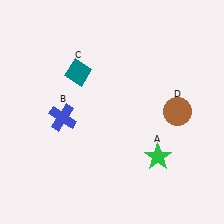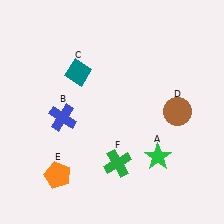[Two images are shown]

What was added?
An orange pentagon (E), a green cross (F) were added in Image 2.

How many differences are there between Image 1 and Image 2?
There are 2 differences between the two images.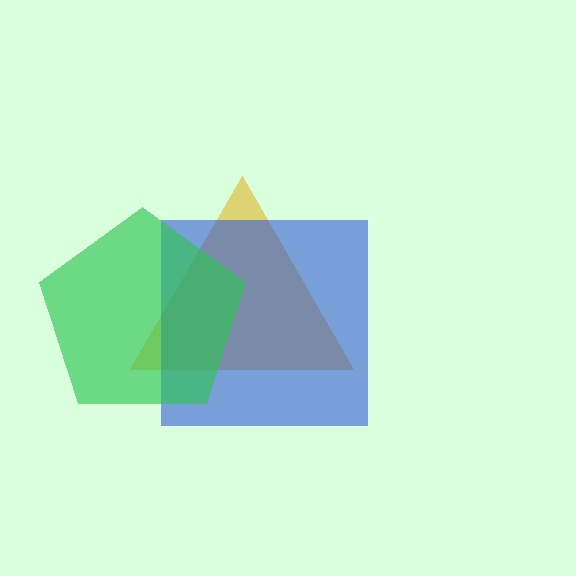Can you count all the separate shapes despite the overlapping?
Yes, there are 3 separate shapes.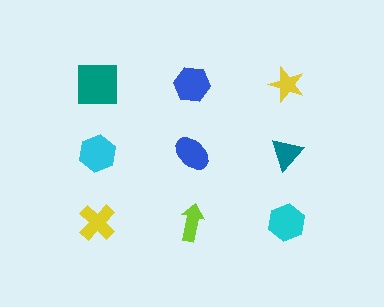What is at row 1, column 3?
A yellow star.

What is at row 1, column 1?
A teal square.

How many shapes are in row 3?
3 shapes.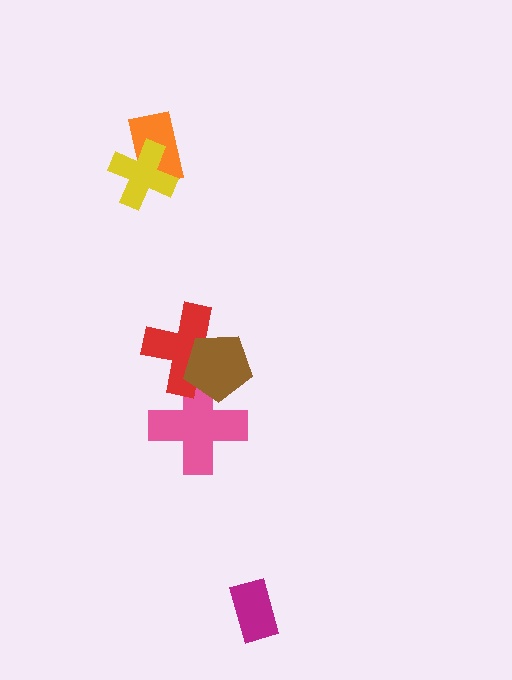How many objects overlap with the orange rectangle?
1 object overlaps with the orange rectangle.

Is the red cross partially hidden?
Yes, it is partially covered by another shape.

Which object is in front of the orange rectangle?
The yellow cross is in front of the orange rectangle.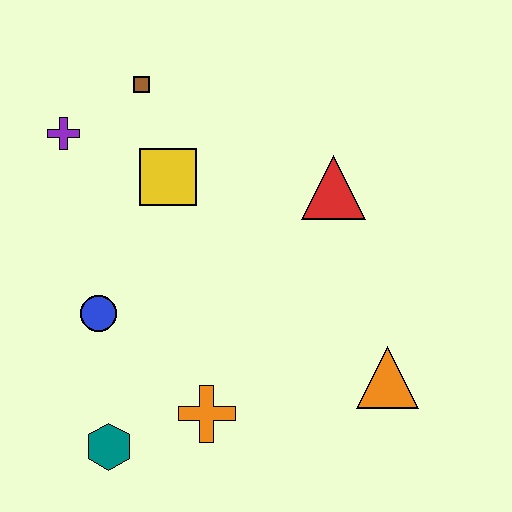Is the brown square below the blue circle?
No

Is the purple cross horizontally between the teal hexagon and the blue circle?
No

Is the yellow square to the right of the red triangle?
No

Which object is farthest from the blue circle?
The orange triangle is farthest from the blue circle.